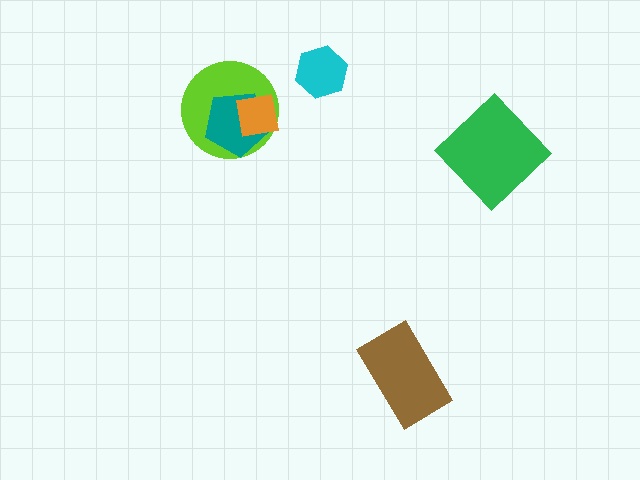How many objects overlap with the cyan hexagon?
0 objects overlap with the cyan hexagon.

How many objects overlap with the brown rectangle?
0 objects overlap with the brown rectangle.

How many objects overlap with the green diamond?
0 objects overlap with the green diamond.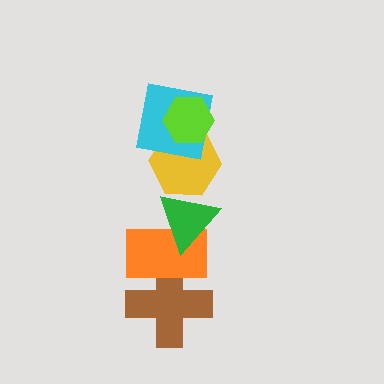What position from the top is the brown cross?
The brown cross is 6th from the top.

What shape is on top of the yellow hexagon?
The cyan square is on top of the yellow hexagon.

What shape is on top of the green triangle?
The yellow hexagon is on top of the green triangle.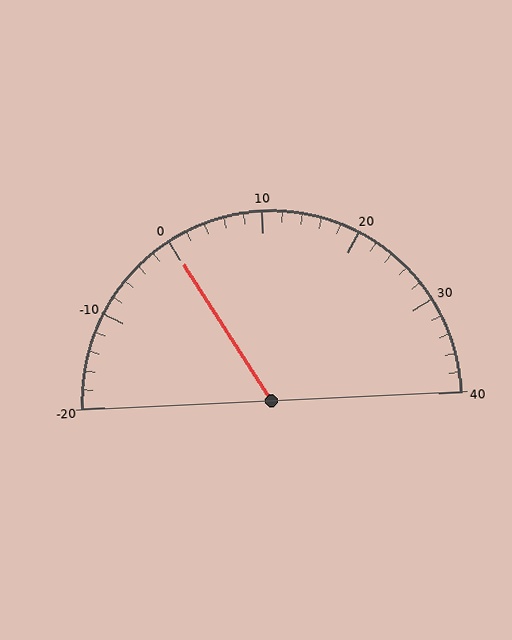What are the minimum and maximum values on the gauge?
The gauge ranges from -20 to 40.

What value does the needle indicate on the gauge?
The needle indicates approximately 0.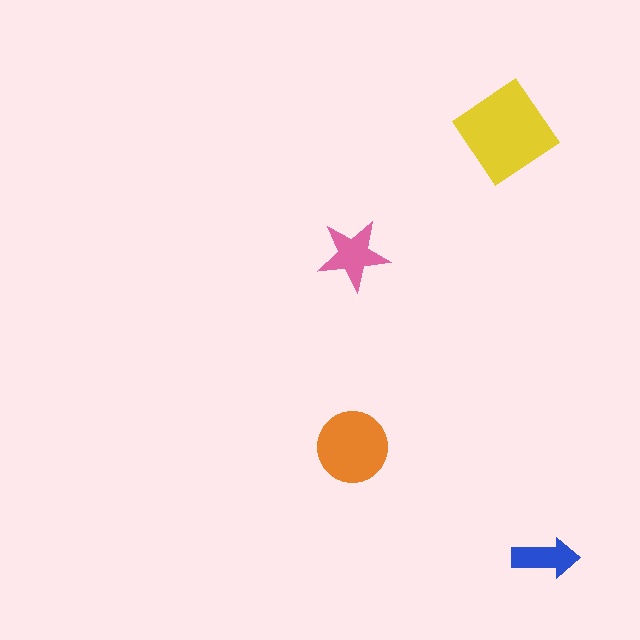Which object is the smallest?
The blue arrow.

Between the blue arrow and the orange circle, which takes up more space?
The orange circle.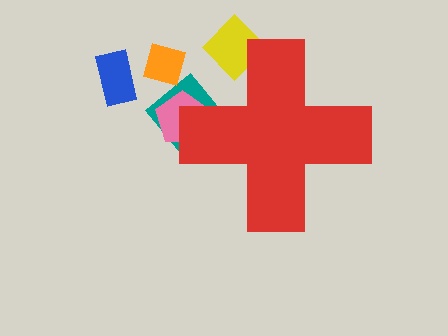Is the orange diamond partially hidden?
No, the orange diamond is fully visible.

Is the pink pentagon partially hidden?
Yes, the pink pentagon is partially hidden behind the red cross.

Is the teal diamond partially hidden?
Yes, the teal diamond is partially hidden behind the red cross.